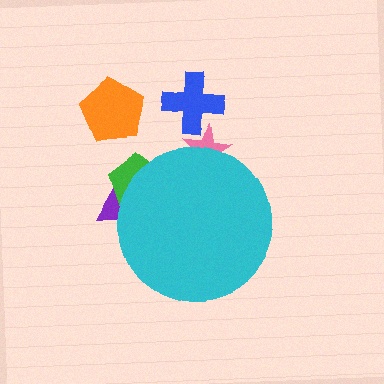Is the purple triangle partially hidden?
Yes, the purple triangle is partially hidden behind the cyan circle.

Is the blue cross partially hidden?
No, the blue cross is fully visible.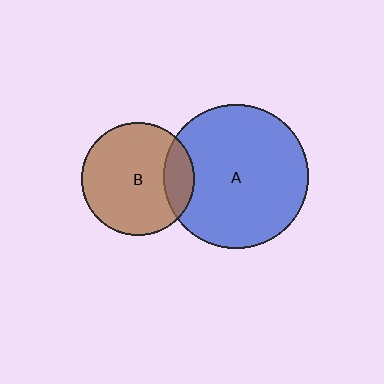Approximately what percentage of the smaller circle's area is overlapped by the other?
Approximately 20%.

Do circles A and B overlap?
Yes.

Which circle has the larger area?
Circle A (blue).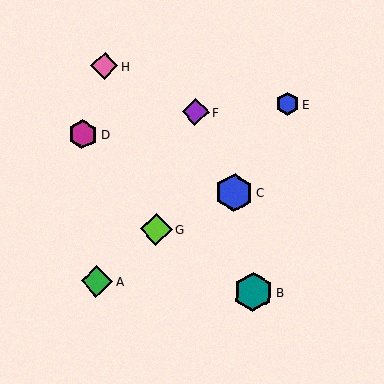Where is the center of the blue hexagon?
The center of the blue hexagon is at (288, 104).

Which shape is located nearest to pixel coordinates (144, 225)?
The lime diamond (labeled G) at (156, 229) is nearest to that location.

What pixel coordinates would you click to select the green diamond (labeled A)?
Click at (97, 281) to select the green diamond A.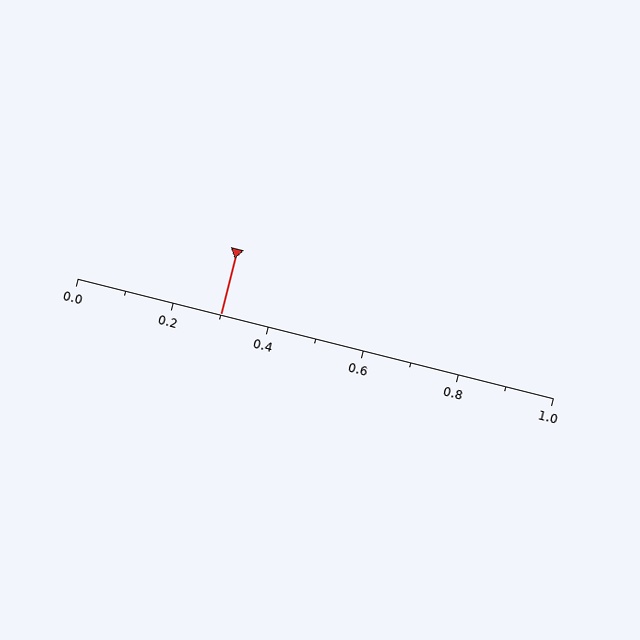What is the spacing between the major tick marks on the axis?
The major ticks are spaced 0.2 apart.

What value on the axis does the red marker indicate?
The marker indicates approximately 0.3.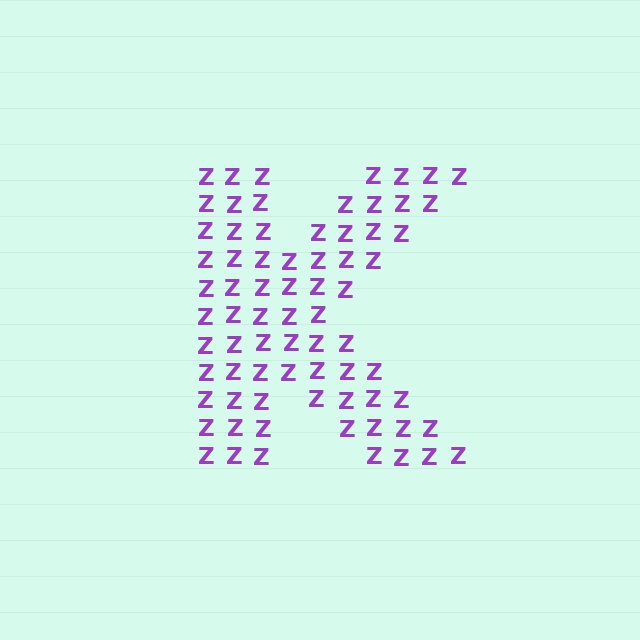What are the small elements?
The small elements are letter Z's.